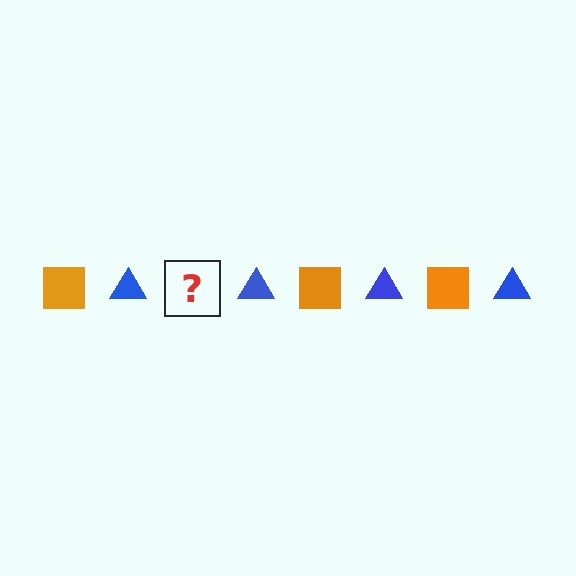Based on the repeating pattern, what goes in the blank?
The blank should be an orange square.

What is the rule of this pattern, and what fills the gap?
The rule is that the pattern alternates between orange square and blue triangle. The gap should be filled with an orange square.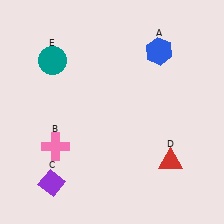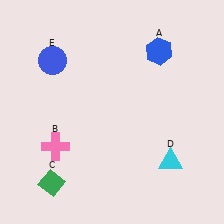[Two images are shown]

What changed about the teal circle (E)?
In Image 1, E is teal. In Image 2, it changed to blue.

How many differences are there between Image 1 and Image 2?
There are 3 differences between the two images.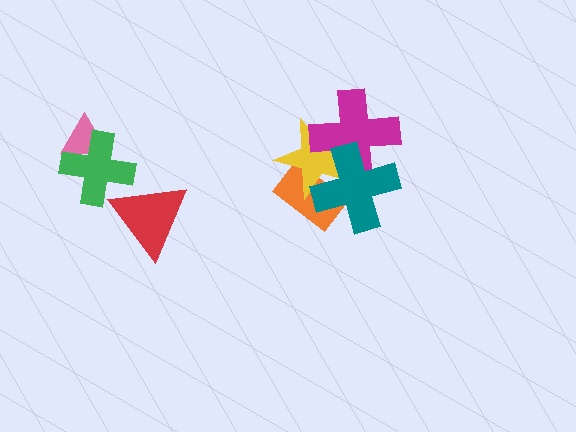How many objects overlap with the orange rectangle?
2 objects overlap with the orange rectangle.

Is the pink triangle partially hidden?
Yes, it is partially covered by another shape.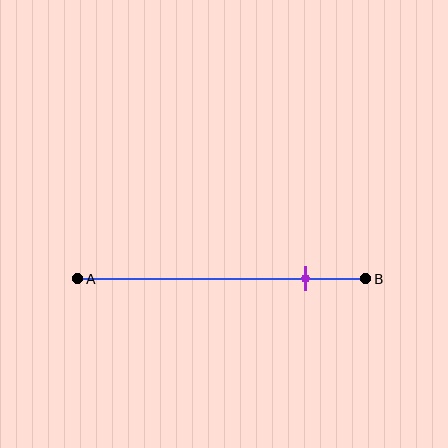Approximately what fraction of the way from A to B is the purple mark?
The purple mark is approximately 80% of the way from A to B.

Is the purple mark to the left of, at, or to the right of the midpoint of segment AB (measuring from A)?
The purple mark is to the right of the midpoint of segment AB.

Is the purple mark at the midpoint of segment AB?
No, the mark is at about 80% from A, not at the 50% midpoint.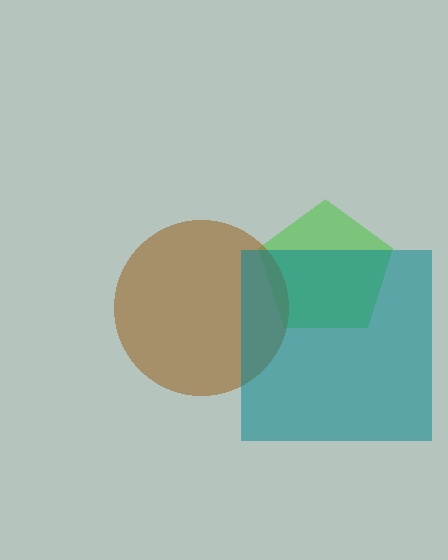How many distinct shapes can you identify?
There are 3 distinct shapes: a green pentagon, a brown circle, a teal square.